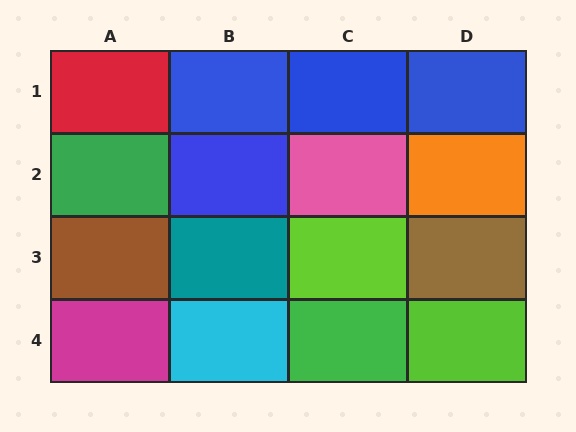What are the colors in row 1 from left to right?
Red, blue, blue, blue.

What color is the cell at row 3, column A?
Brown.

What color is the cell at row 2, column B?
Blue.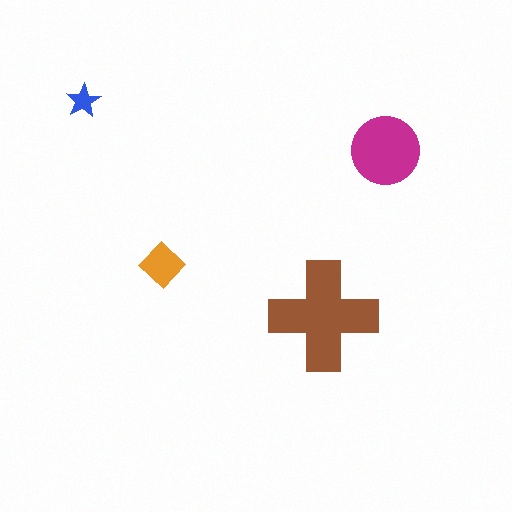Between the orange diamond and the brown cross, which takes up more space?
The brown cross.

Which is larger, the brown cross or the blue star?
The brown cross.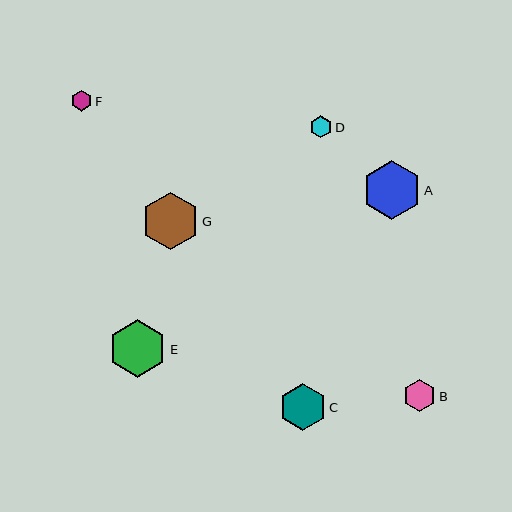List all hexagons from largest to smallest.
From largest to smallest: A, E, G, C, B, D, F.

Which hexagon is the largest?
Hexagon A is the largest with a size of approximately 59 pixels.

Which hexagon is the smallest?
Hexagon F is the smallest with a size of approximately 21 pixels.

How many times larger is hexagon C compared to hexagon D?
Hexagon C is approximately 2.1 times the size of hexagon D.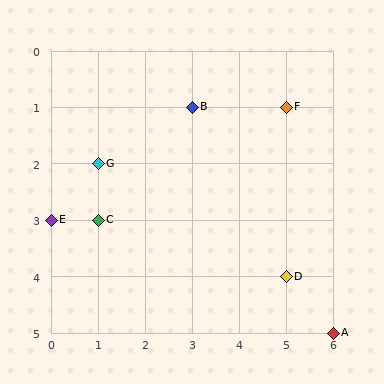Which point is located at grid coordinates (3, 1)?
Point B is at (3, 1).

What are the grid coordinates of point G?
Point G is at grid coordinates (1, 2).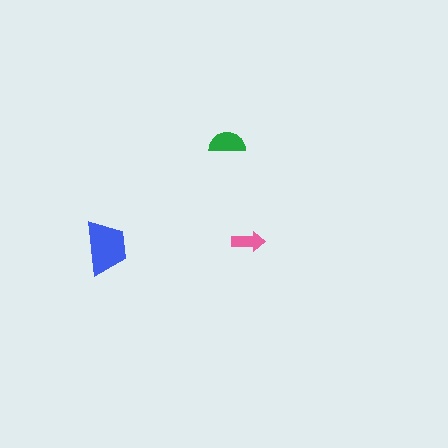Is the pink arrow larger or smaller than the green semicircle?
Smaller.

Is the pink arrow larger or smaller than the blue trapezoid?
Smaller.